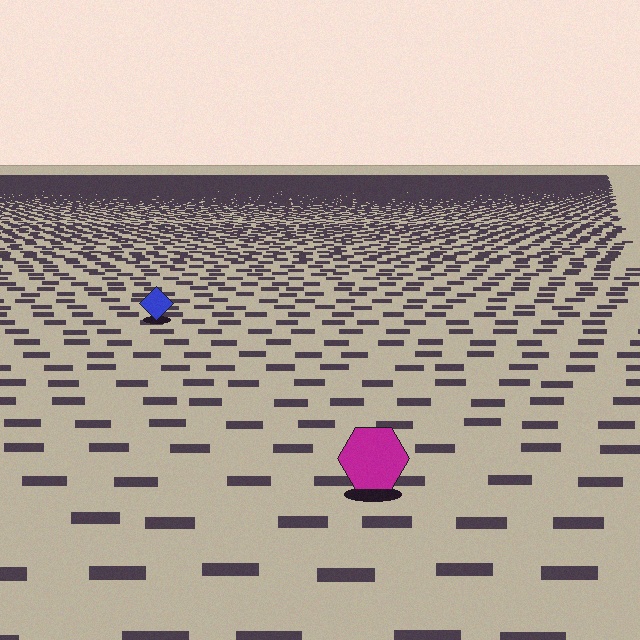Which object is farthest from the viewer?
The blue diamond is farthest from the viewer. It appears smaller and the ground texture around it is denser.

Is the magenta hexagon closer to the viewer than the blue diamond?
Yes. The magenta hexagon is closer — you can tell from the texture gradient: the ground texture is coarser near it.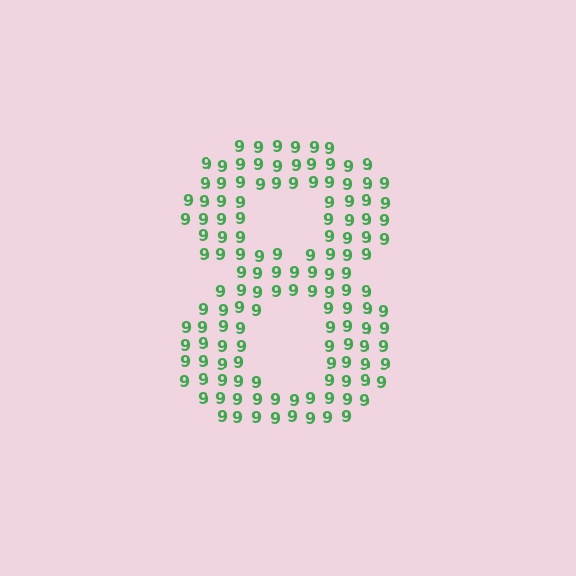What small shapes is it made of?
It is made of small digit 9's.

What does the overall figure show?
The overall figure shows the digit 8.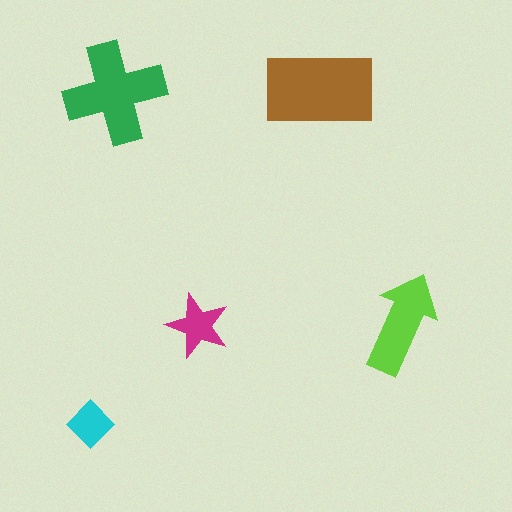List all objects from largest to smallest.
The brown rectangle, the green cross, the lime arrow, the magenta star, the cyan diamond.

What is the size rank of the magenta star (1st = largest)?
4th.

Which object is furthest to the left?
The cyan diamond is leftmost.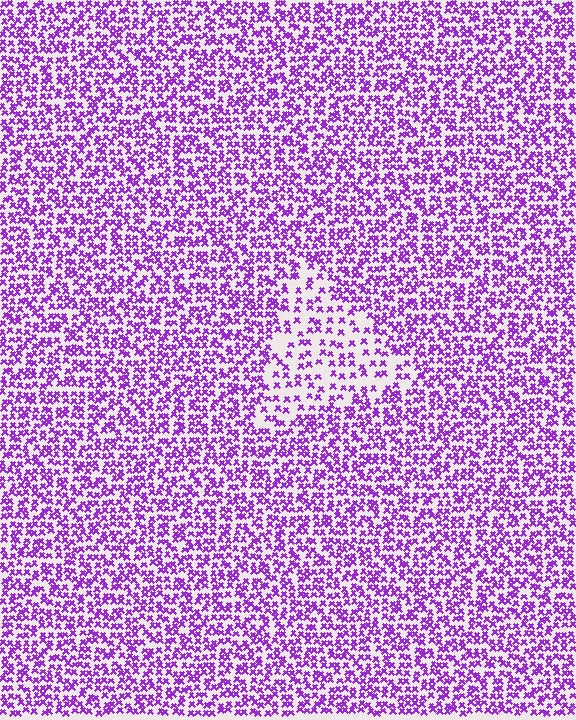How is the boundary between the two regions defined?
The boundary is defined by a change in element density (approximately 2.0x ratio). All elements are the same color, size, and shape.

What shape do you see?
I see a triangle.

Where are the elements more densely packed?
The elements are more densely packed outside the triangle boundary.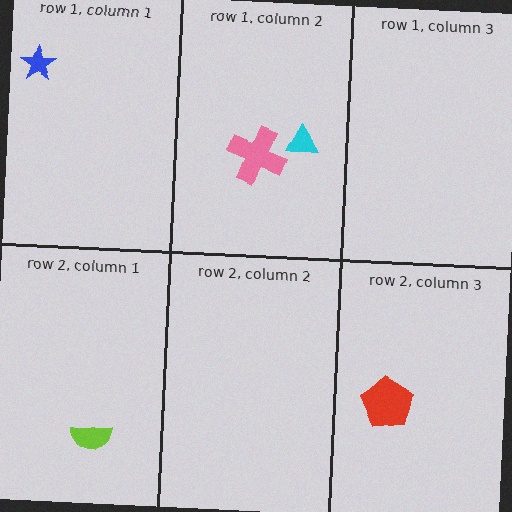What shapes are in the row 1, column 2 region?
The pink cross, the cyan triangle.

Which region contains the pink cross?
The row 1, column 2 region.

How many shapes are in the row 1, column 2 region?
2.